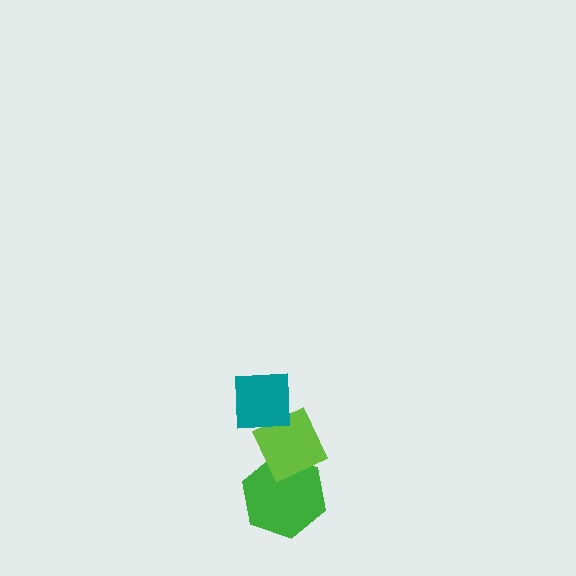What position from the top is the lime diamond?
The lime diamond is 2nd from the top.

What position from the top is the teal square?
The teal square is 1st from the top.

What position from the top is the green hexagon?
The green hexagon is 3rd from the top.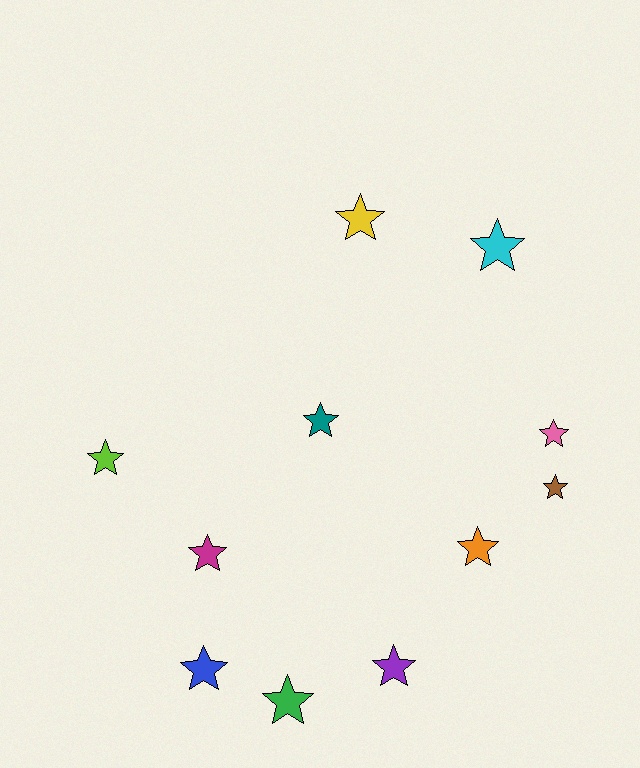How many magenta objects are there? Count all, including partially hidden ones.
There is 1 magenta object.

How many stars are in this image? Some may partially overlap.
There are 11 stars.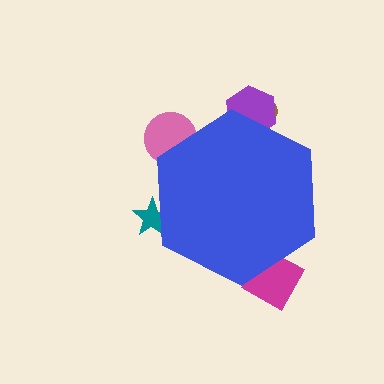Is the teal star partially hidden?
Yes, the teal star is partially hidden behind the blue hexagon.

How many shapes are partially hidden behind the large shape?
5 shapes are partially hidden.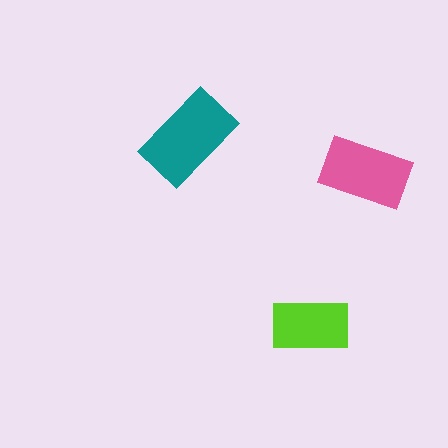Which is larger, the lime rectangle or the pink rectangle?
The pink one.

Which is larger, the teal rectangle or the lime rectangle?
The teal one.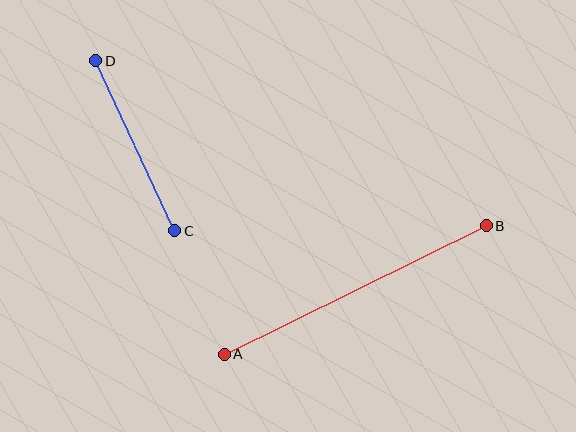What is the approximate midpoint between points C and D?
The midpoint is at approximately (135, 146) pixels.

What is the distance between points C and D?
The distance is approximately 187 pixels.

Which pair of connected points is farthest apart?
Points A and B are farthest apart.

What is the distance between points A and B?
The distance is approximately 292 pixels.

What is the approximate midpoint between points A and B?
The midpoint is at approximately (355, 290) pixels.